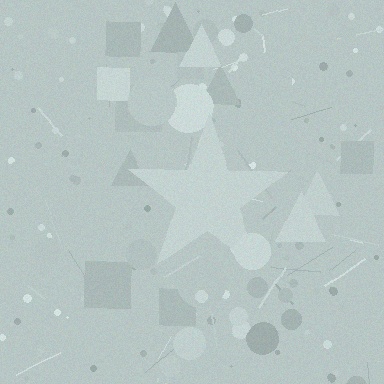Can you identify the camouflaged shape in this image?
The camouflaged shape is a star.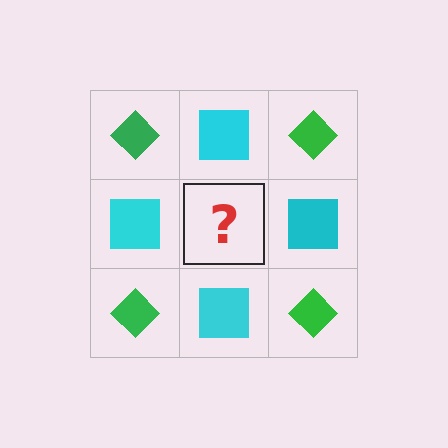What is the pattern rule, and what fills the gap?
The rule is that it alternates green diamond and cyan square in a checkerboard pattern. The gap should be filled with a green diamond.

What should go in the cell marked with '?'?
The missing cell should contain a green diamond.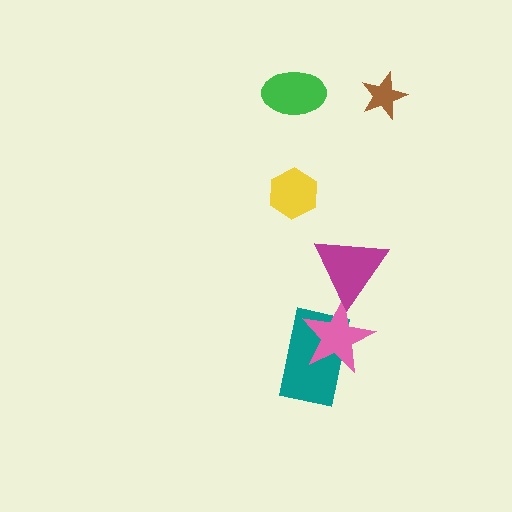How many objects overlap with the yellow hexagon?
0 objects overlap with the yellow hexagon.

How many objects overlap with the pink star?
2 objects overlap with the pink star.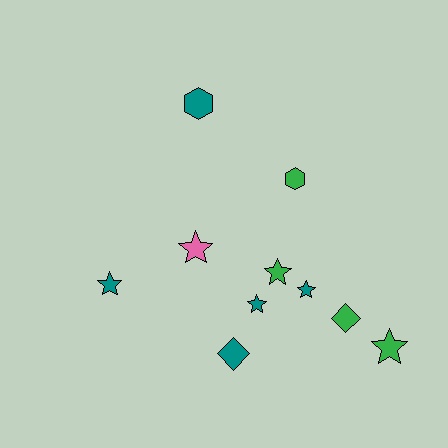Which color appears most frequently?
Teal, with 5 objects.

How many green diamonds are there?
There is 1 green diamond.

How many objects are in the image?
There are 10 objects.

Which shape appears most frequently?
Star, with 6 objects.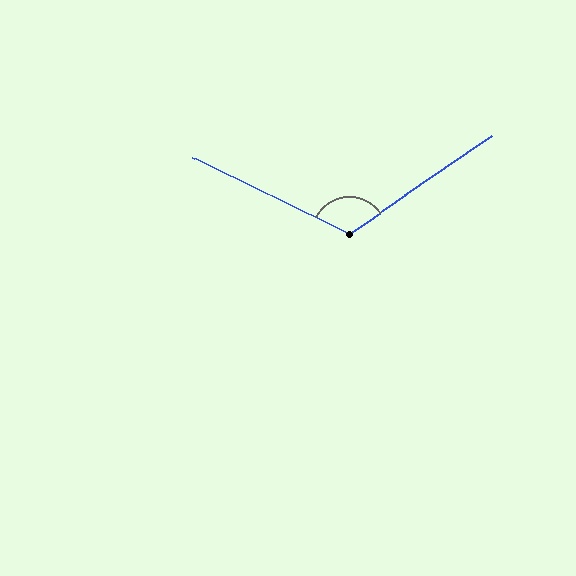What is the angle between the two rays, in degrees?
Approximately 119 degrees.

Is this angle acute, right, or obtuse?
It is obtuse.